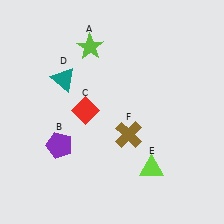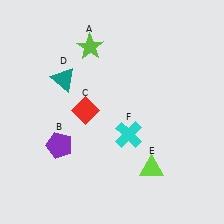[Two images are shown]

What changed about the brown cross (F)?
In Image 1, F is brown. In Image 2, it changed to cyan.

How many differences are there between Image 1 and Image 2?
There is 1 difference between the two images.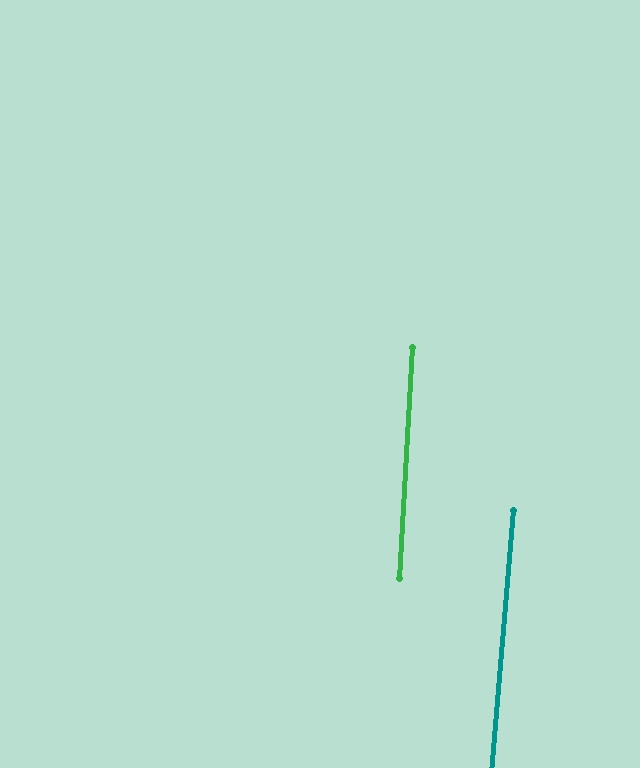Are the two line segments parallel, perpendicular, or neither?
Parallel — their directions differ by only 1.6°.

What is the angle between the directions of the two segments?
Approximately 2 degrees.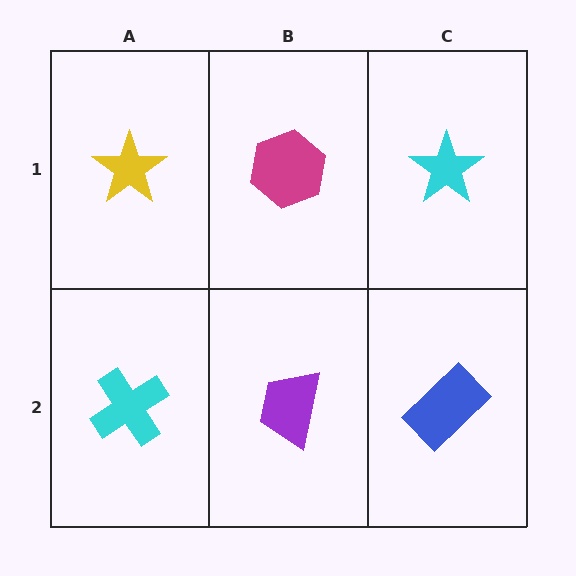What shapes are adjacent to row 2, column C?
A cyan star (row 1, column C), a purple trapezoid (row 2, column B).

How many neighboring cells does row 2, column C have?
2.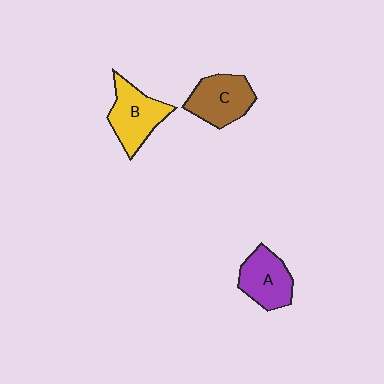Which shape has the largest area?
Shape B (yellow).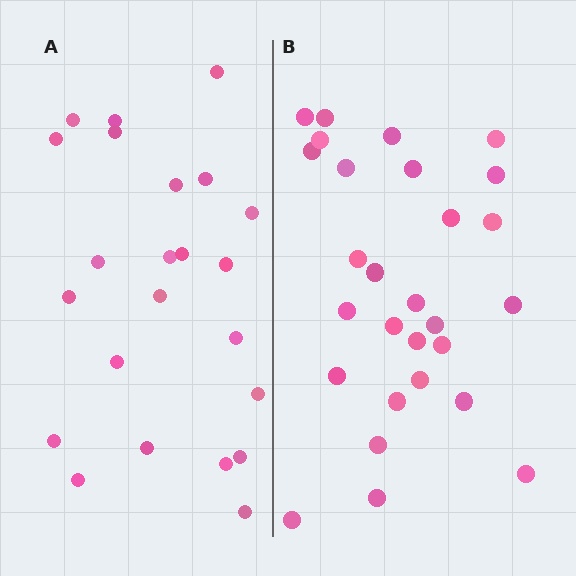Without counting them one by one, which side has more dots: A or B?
Region B (the right region) has more dots.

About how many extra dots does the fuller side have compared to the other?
Region B has about 5 more dots than region A.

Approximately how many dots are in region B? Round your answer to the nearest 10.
About 30 dots. (The exact count is 28, which rounds to 30.)